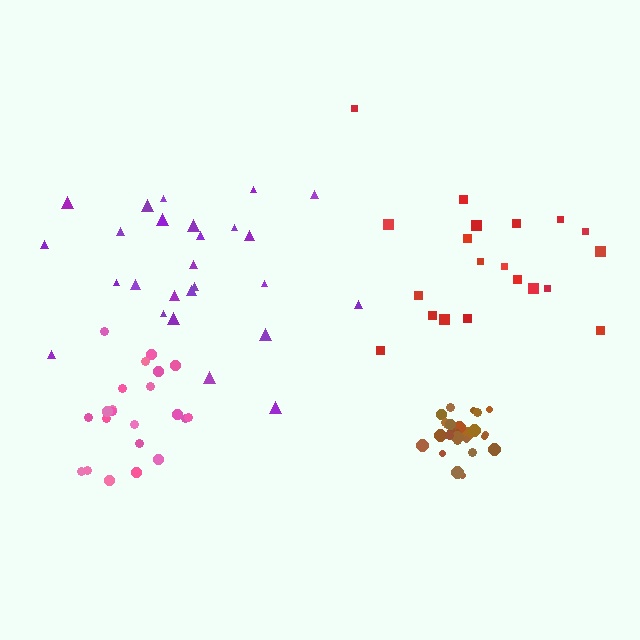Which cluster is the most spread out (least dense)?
Red.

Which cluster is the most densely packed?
Brown.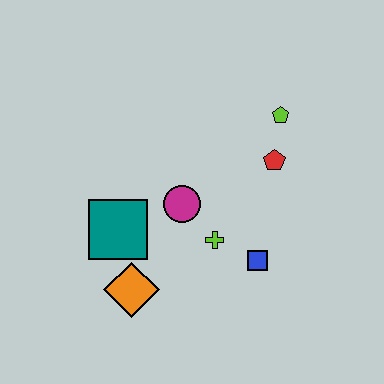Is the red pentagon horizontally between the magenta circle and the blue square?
No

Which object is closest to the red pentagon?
The lime pentagon is closest to the red pentagon.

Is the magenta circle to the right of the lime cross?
No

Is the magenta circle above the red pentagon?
No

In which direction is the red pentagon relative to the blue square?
The red pentagon is above the blue square.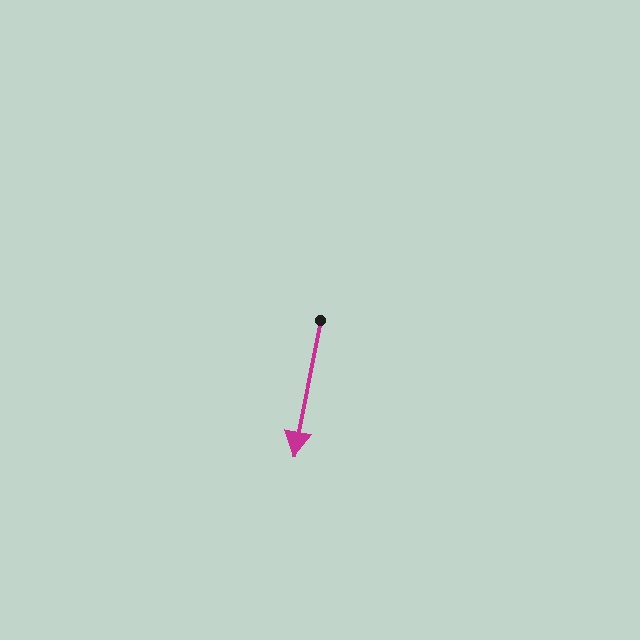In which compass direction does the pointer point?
South.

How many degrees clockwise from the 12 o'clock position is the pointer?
Approximately 191 degrees.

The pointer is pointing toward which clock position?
Roughly 6 o'clock.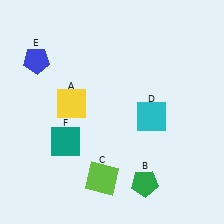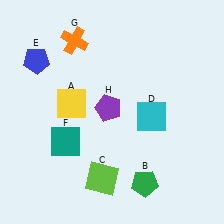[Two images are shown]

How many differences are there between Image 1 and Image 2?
There are 2 differences between the two images.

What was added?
An orange cross (G), a purple pentagon (H) were added in Image 2.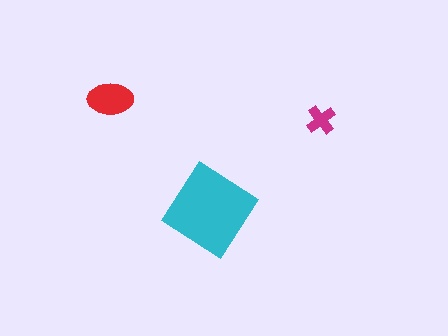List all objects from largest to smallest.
The cyan diamond, the red ellipse, the magenta cross.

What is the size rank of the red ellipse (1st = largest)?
2nd.